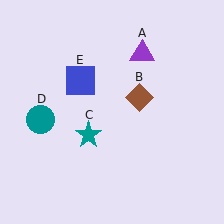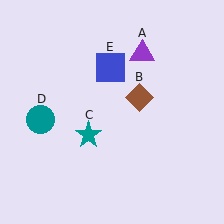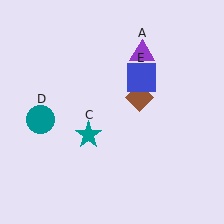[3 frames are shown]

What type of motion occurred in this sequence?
The blue square (object E) rotated clockwise around the center of the scene.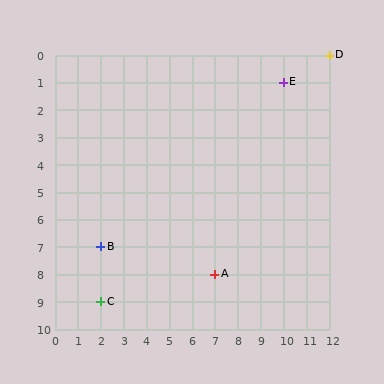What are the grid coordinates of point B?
Point B is at grid coordinates (2, 7).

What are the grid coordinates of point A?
Point A is at grid coordinates (7, 8).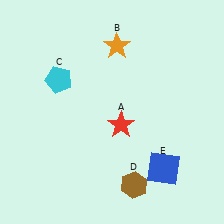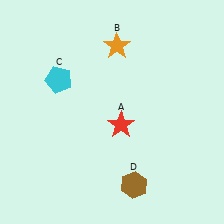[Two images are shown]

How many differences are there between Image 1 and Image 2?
There is 1 difference between the two images.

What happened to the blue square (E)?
The blue square (E) was removed in Image 2. It was in the bottom-right area of Image 1.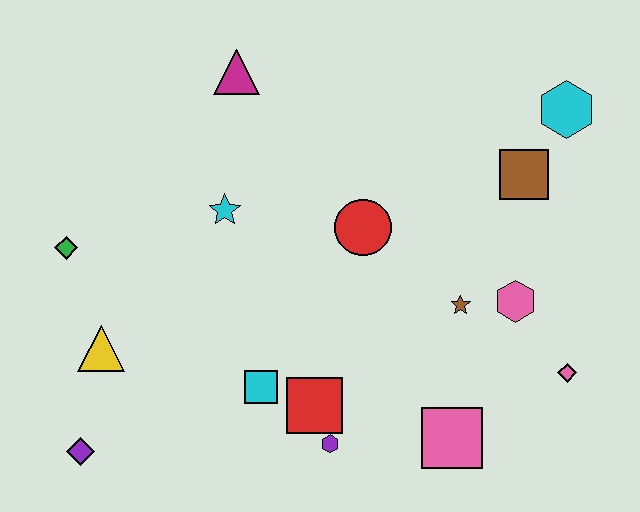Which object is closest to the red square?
The purple hexagon is closest to the red square.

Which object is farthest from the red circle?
The purple diamond is farthest from the red circle.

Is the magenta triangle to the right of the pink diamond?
No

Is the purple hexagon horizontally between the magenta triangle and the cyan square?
No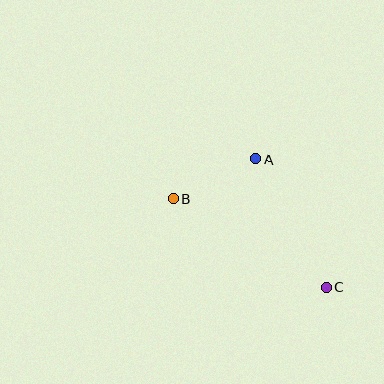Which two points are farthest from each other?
Points B and C are farthest from each other.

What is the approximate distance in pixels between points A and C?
The distance between A and C is approximately 146 pixels.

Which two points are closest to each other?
Points A and B are closest to each other.